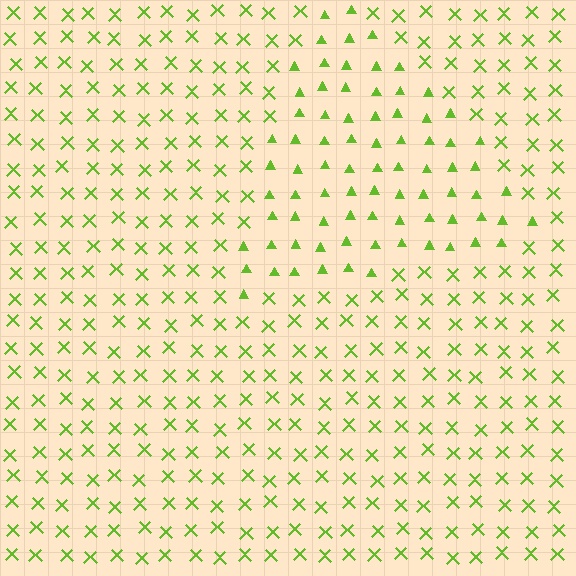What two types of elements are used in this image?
The image uses triangles inside the triangle region and X marks outside it.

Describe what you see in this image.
The image is filled with small lime elements arranged in a uniform grid. A triangle-shaped region contains triangles, while the surrounding area contains X marks. The boundary is defined purely by the change in element shape.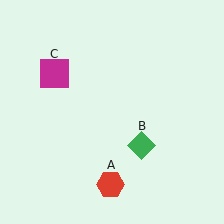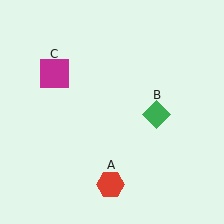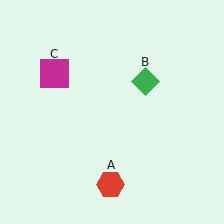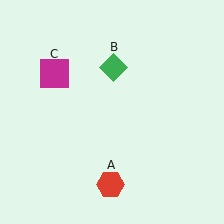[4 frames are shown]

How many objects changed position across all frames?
1 object changed position: green diamond (object B).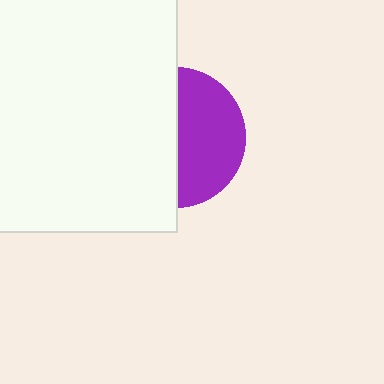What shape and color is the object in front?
The object in front is a white square.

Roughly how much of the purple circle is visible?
About half of it is visible (roughly 48%).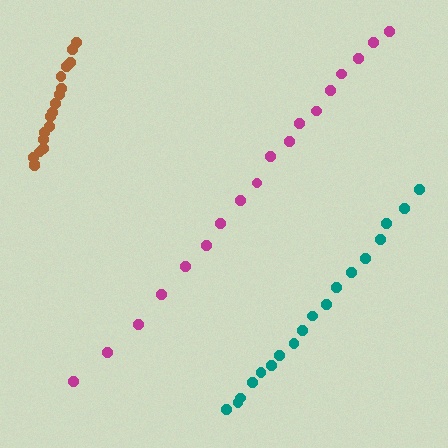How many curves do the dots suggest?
There are 3 distinct paths.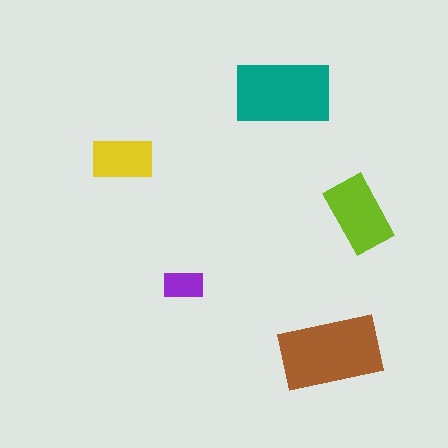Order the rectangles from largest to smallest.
the brown one, the teal one, the lime one, the yellow one, the purple one.